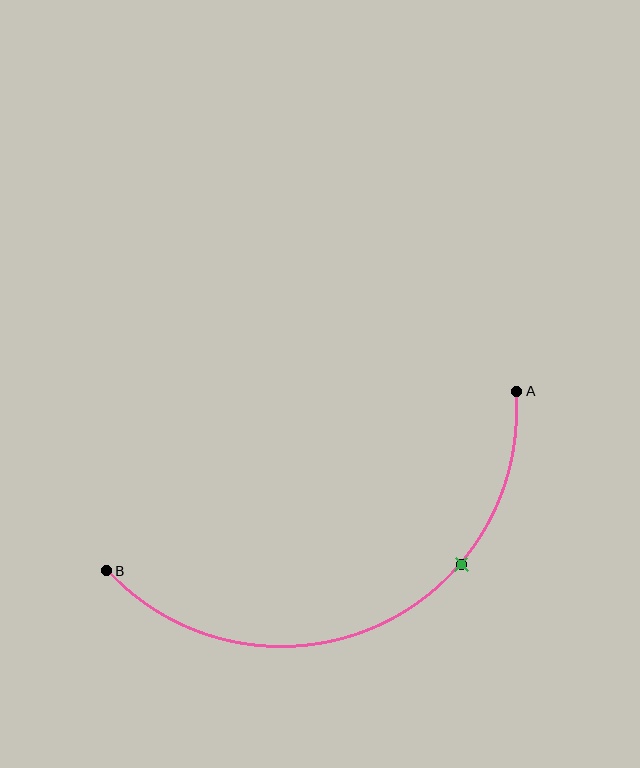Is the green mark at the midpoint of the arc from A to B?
No. The green mark lies on the arc but is closer to endpoint A. The arc midpoint would be at the point on the curve equidistant along the arc from both A and B.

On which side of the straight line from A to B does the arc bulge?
The arc bulges below the straight line connecting A and B.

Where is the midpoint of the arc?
The arc midpoint is the point on the curve farthest from the straight line joining A and B. It sits below that line.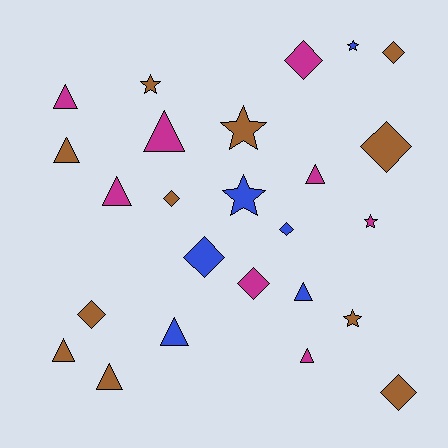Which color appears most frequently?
Brown, with 11 objects.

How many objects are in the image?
There are 25 objects.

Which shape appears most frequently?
Triangle, with 10 objects.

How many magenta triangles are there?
There are 5 magenta triangles.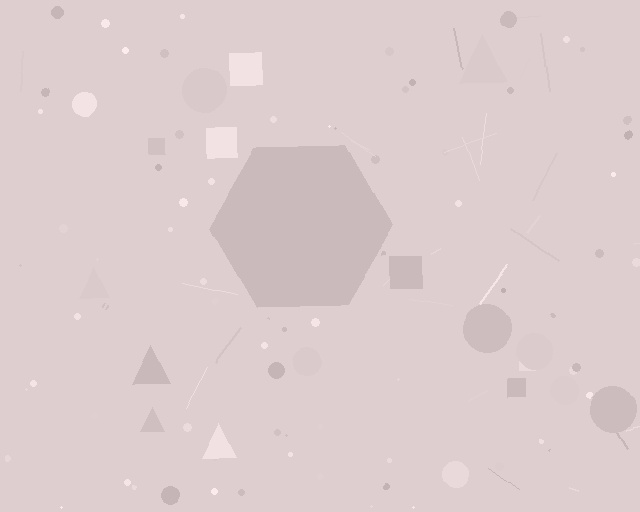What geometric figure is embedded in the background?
A hexagon is embedded in the background.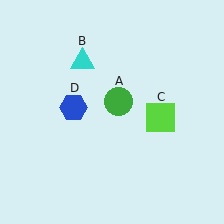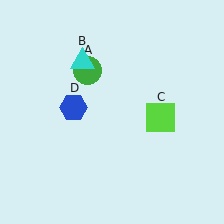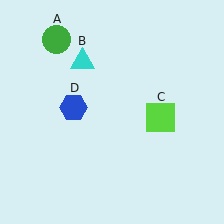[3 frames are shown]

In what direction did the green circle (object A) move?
The green circle (object A) moved up and to the left.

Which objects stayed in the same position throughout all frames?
Cyan triangle (object B) and lime square (object C) and blue hexagon (object D) remained stationary.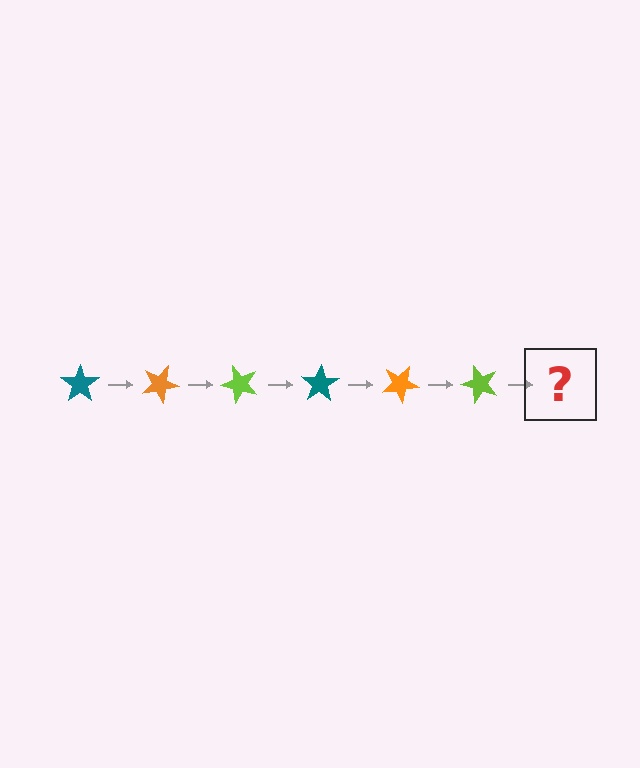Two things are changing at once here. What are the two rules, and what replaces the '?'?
The two rules are that it rotates 25 degrees each step and the color cycles through teal, orange, and lime. The '?' should be a teal star, rotated 150 degrees from the start.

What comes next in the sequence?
The next element should be a teal star, rotated 150 degrees from the start.